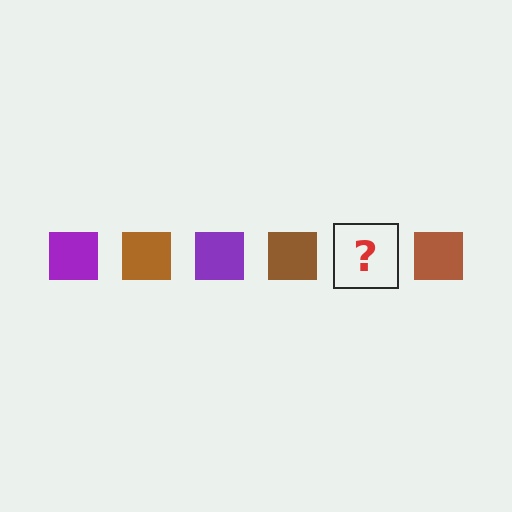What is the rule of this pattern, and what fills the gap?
The rule is that the pattern cycles through purple, brown squares. The gap should be filled with a purple square.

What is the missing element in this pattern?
The missing element is a purple square.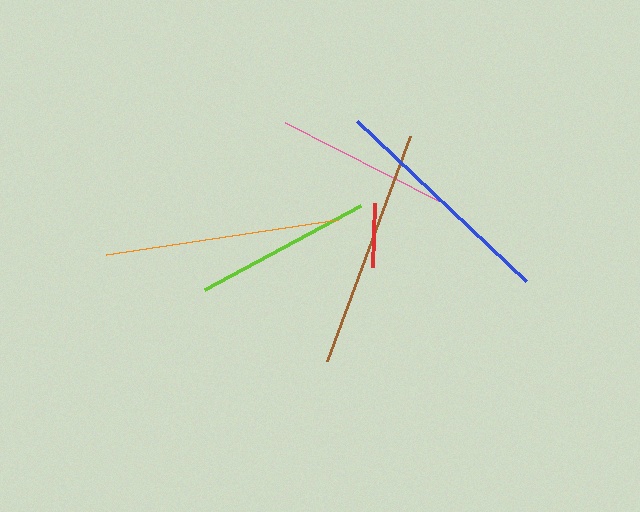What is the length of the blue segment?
The blue segment is approximately 233 pixels long.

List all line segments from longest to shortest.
From longest to shortest: brown, orange, blue, lime, pink, red.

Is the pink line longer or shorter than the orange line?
The orange line is longer than the pink line.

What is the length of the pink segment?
The pink segment is approximately 172 pixels long.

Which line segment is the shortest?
The red line is the shortest at approximately 65 pixels.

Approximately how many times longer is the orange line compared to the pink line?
The orange line is approximately 1.4 times the length of the pink line.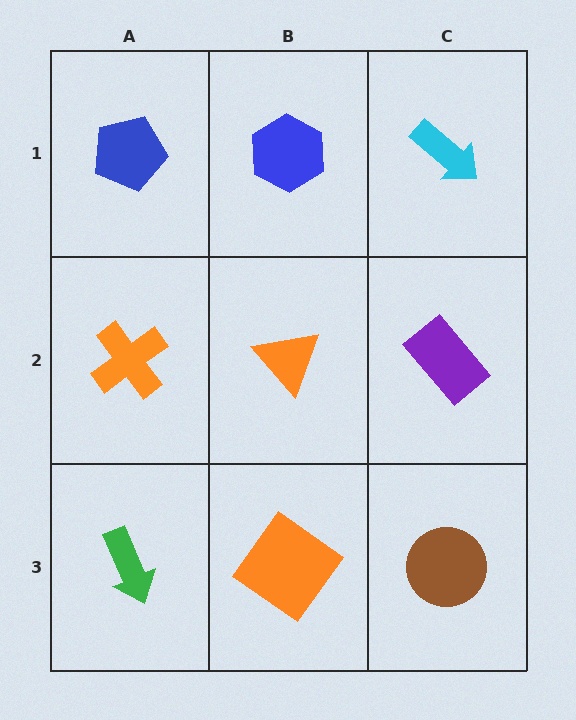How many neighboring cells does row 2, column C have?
3.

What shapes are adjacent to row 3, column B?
An orange triangle (row 2, column B), a green arrow (row 3, column A), a brown circle (row 3, column C).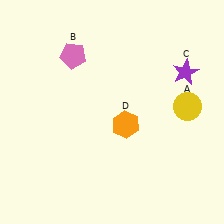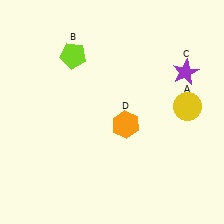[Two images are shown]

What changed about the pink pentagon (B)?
In Image 1, B is pink. In Image 2, it changed to lime.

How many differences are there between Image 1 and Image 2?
There is 1 difference between the two images.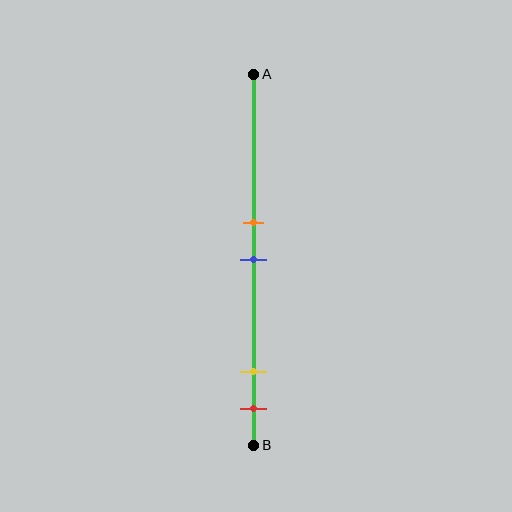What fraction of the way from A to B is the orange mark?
The orange mark is approximately 40% (0.4) of the way from A to B.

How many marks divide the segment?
There are 4 marks dividing the segment.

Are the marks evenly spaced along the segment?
No, the marks are not evenly spaced.